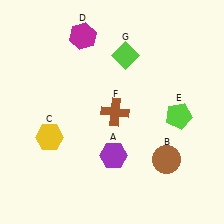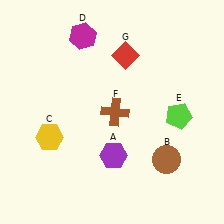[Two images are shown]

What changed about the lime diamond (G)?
In Image 1, G is lime. In Image 2, it changed to red.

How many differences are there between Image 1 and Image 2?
There is 1 difference between the two images.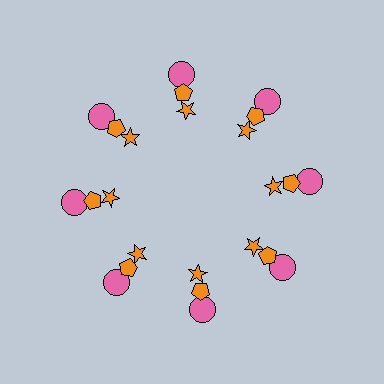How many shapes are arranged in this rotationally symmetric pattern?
There are 24 shapes, arranged in 8 groups of 3.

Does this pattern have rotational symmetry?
Yes, this pattern has 8-fold rotational symmetry. It looks the same after rotating 45 degrees around the center.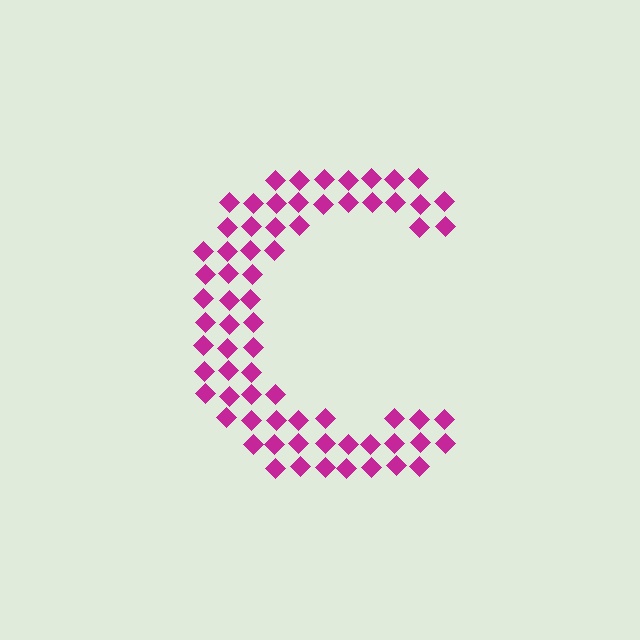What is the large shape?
The large shape is the letter C.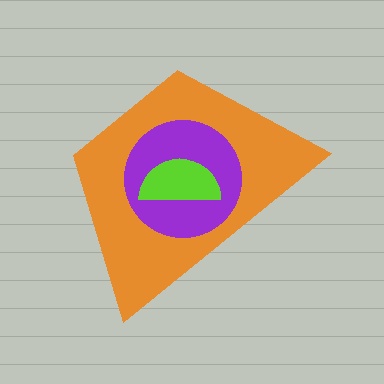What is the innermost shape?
The lime semicircle.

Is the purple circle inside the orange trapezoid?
Yes.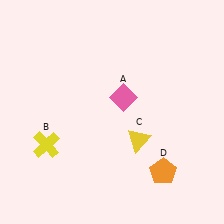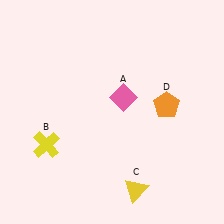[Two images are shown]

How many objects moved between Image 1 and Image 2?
2 objects moved between the two images.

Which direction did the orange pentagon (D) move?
The orange pentagon (D) moved up.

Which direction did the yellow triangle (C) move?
The yellow triangle (C) moved down.